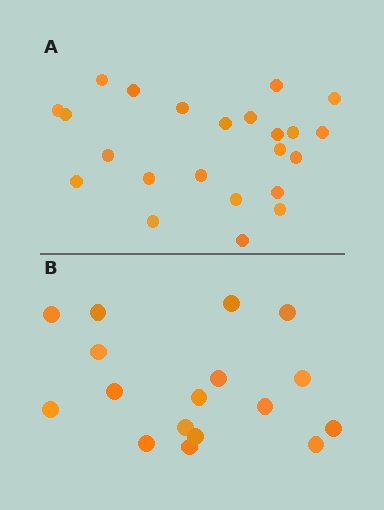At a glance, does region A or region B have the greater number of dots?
Region A (the top region) has more dots.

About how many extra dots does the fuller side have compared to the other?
Region A has about 6 more dots than region B.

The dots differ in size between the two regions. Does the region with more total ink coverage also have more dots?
No. Region B has more total ink coverage because its dots are larger, but region A actually contains more individual dots. Total area can be misleading — the number of items is what matters here.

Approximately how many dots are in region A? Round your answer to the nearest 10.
About 20 dots. (The exact count is 23, which rounds to 20.)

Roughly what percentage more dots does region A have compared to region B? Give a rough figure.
About 35% more.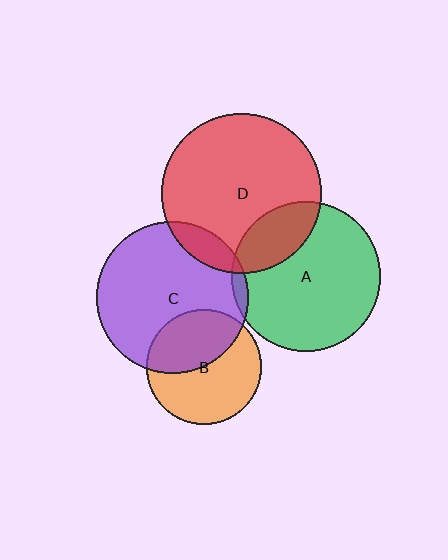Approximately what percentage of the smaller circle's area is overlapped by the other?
Approximately 40%.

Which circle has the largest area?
Circle D (red).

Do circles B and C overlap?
Yes.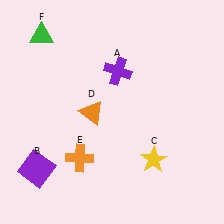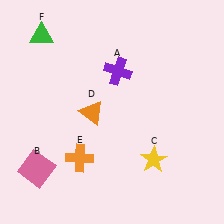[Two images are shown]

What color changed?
The square (B) changed from purple in Image 1 to pink in Image 2.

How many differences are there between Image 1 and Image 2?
There is 1 difference between the two images.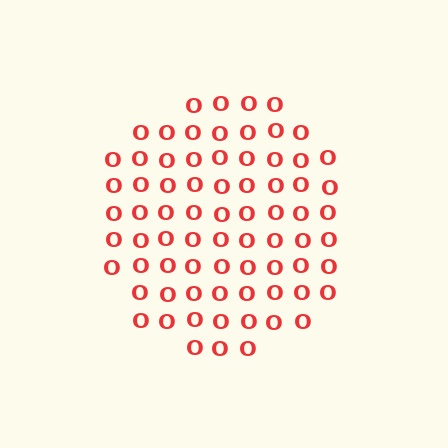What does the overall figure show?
The overall figure shows a circle.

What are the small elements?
The small elements are letter O's.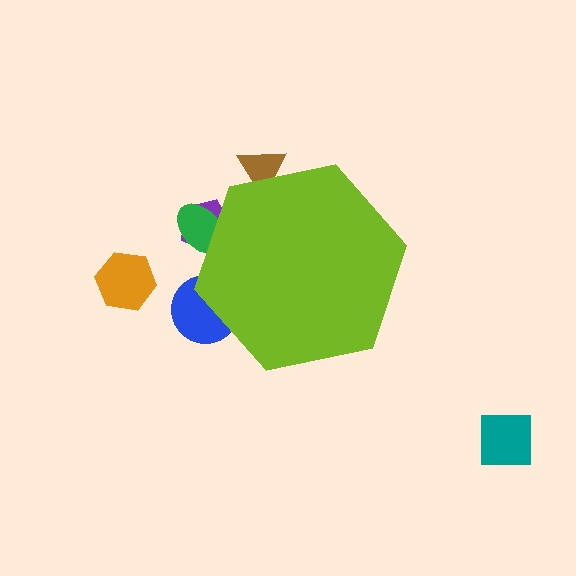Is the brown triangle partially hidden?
Yes, the brown triangle is partially hidden behind the lime hexagon.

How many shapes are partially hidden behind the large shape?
4 shapes are partially hidden.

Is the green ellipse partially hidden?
Yes, the green ellipse is partially hidden behind the lime hexagon.